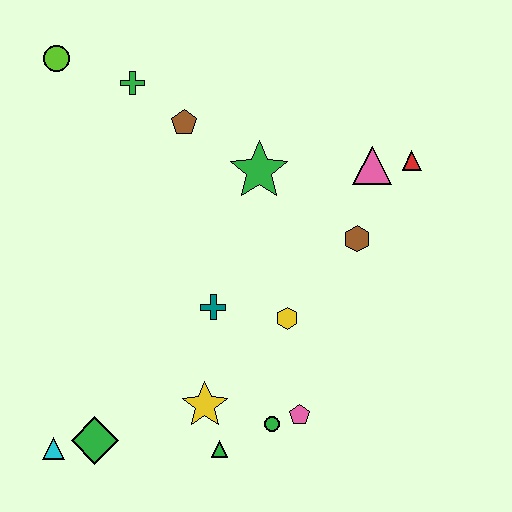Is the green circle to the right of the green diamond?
Yes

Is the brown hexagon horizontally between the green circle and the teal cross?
No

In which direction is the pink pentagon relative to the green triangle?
The pink pentagon is to the right of the green triangle.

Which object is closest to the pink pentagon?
The green circle is closest to the pink pentagon.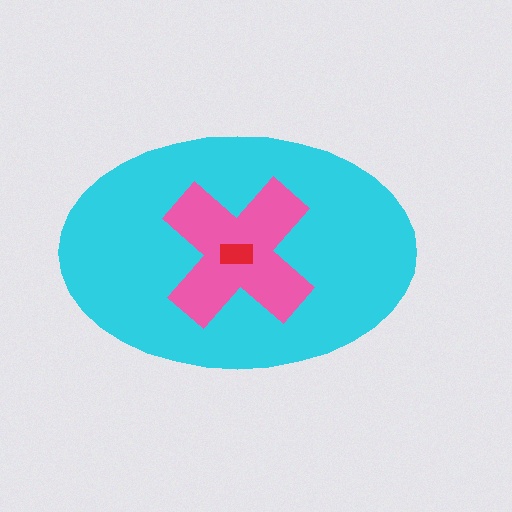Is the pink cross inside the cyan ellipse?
Yes.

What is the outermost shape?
The cyan ellipse.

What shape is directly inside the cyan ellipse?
The pink cross.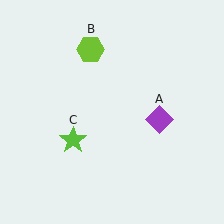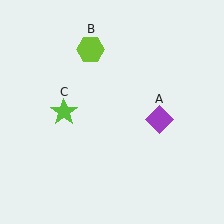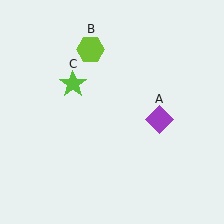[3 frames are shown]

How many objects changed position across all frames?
1 object changed position: lime star (object C).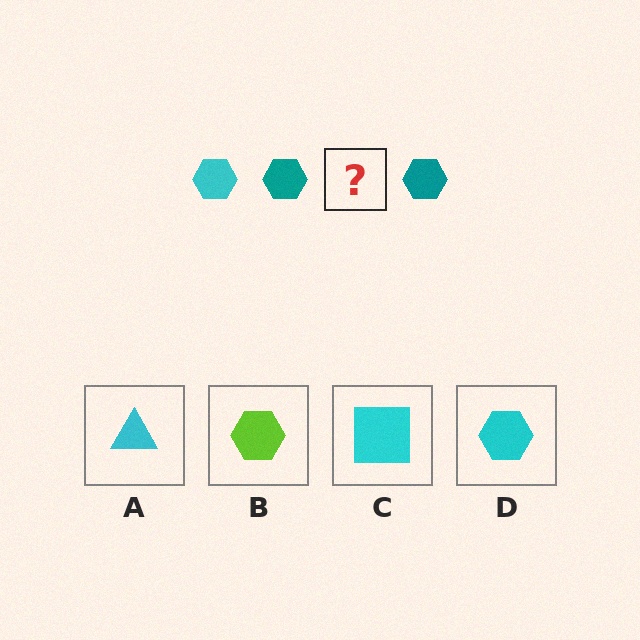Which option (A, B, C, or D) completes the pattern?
D.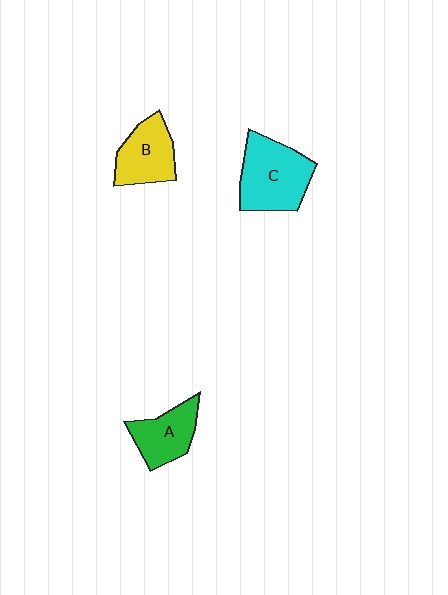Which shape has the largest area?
Shape C (cyan).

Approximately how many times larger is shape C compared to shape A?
Approximately 1.5 times.